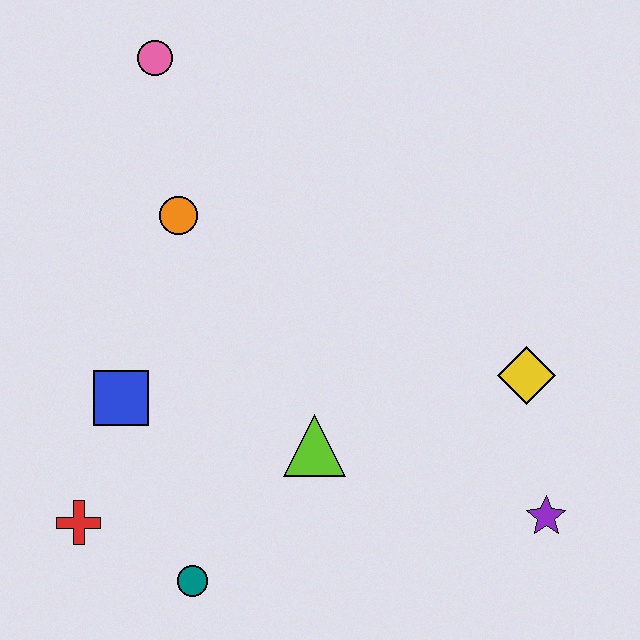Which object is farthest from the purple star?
The pink circle is farthest from the purple star.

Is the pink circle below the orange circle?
No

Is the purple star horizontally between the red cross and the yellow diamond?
No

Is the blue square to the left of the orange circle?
Yes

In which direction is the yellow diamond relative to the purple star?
The yellow diamond is above the purple star.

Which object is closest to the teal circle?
The red cross is closest to the teal circle.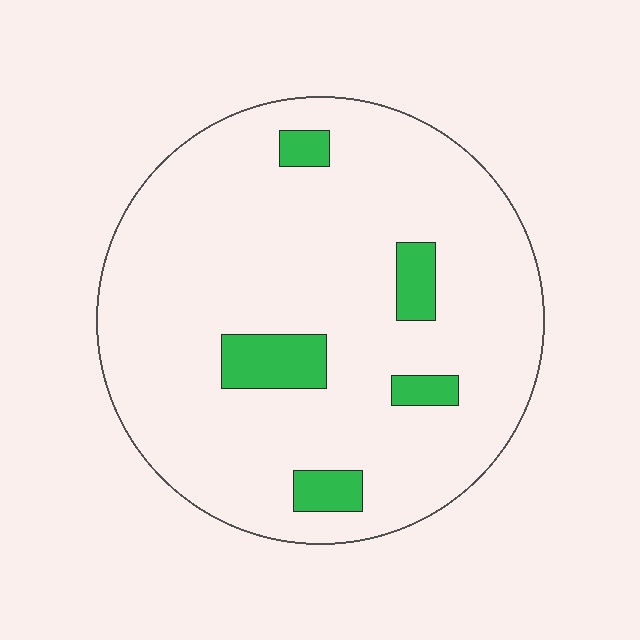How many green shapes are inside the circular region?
5.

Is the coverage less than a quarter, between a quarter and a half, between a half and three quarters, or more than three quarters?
Less than a quarter.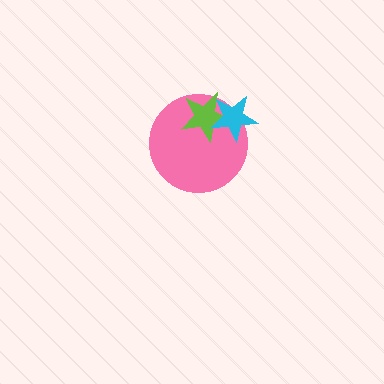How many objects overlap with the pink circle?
2 objects overlap with the pink circle.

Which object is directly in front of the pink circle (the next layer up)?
The lime star is directly in front of the pink circle.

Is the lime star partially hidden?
Yes, it is partially covered by another shape.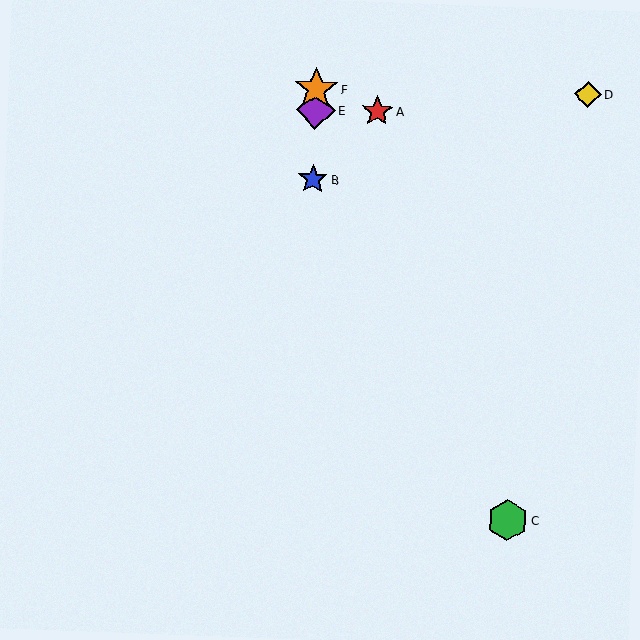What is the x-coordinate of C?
Object C is at x≈508.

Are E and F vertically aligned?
Yes, both are at x≈315.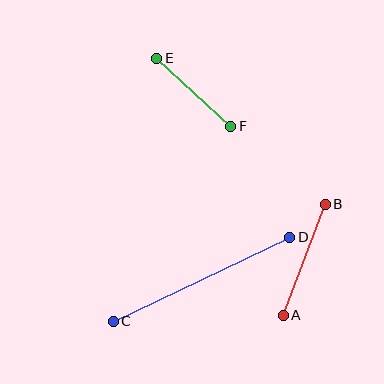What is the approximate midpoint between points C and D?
The midpoint is at approximately (201, 279) pixels.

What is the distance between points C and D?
The distance is approximately 196 pixels.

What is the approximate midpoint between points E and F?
The midpoint is at approximately (194, 92) pixels.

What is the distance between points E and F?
The distance is approximately 101 pixels.